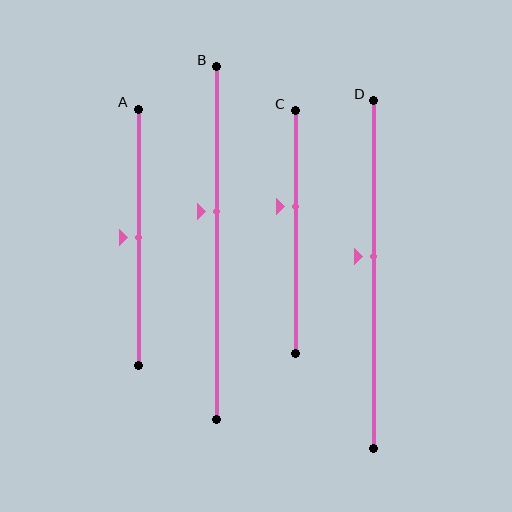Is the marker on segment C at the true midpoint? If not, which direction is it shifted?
No, the marker on segment C is shifted upward by about 11% of the segment length.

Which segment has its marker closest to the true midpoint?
Segment A has its marker closest to the true midpoint.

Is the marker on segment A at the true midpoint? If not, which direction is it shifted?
Yes, the marker on segment A is at the true midpoint.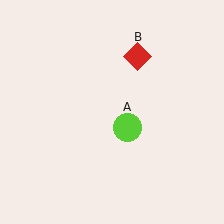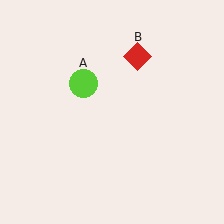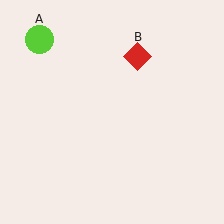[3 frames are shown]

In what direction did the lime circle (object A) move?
The lime circle (object A) moved up and to the left.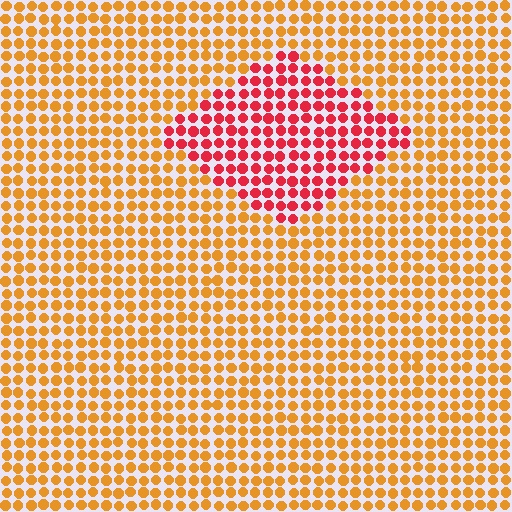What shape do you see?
I see a diamond.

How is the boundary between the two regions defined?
The boundary is defined purely by a slight shift in hue (about 43 degrees). Spacing, size, and orientation are identical on both sides.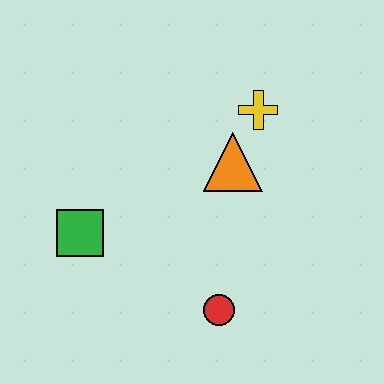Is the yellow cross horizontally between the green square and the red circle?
No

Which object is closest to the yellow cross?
The orange triangle is closest to the yellow cross.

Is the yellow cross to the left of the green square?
No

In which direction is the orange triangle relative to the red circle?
The orange triangle is above the red circle.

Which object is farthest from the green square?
The yellow cross is farthest from the green square.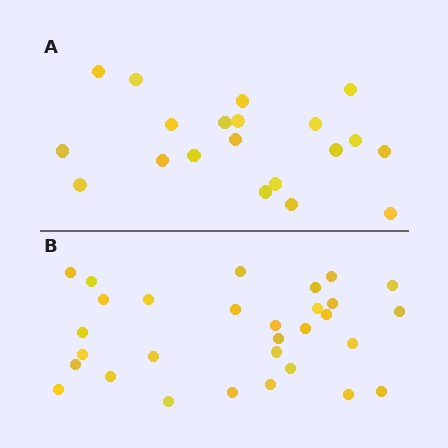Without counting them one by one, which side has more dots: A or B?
Region B (the bottom region) has more dots.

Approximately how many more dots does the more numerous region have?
Region B has roughly 10 or so more dots than region A.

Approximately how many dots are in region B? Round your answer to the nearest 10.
About 30 dots.